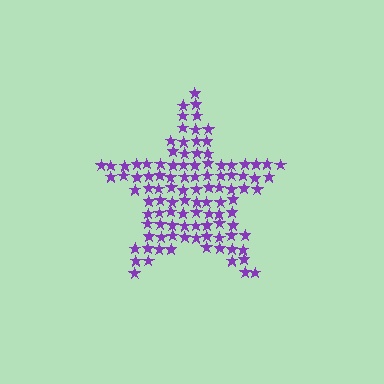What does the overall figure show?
The overall figure shows a star.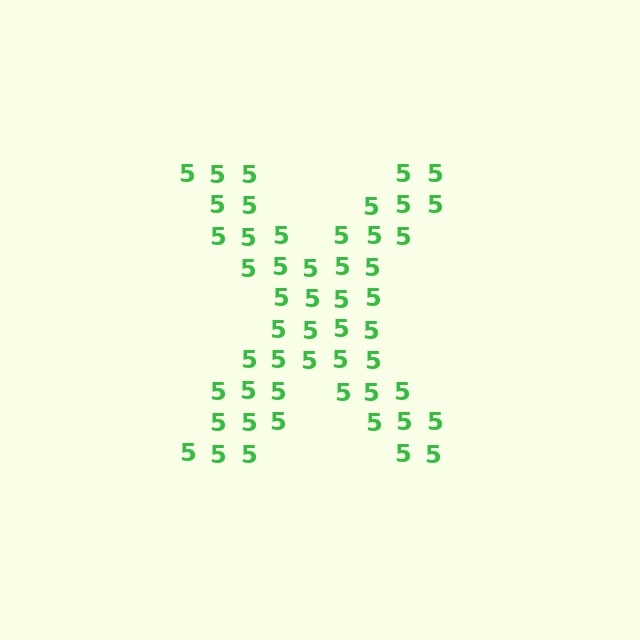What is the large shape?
The large shape is the letter X.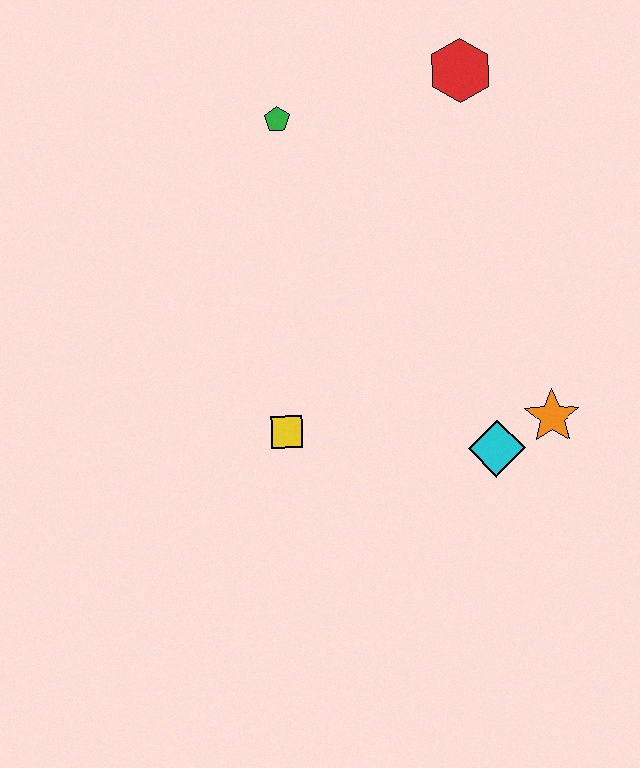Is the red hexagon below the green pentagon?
No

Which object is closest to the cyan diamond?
The orange star is closest to the cyan diamond.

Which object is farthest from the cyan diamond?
The green pentagon is farthest from the cyan diamond.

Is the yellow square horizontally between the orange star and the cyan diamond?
No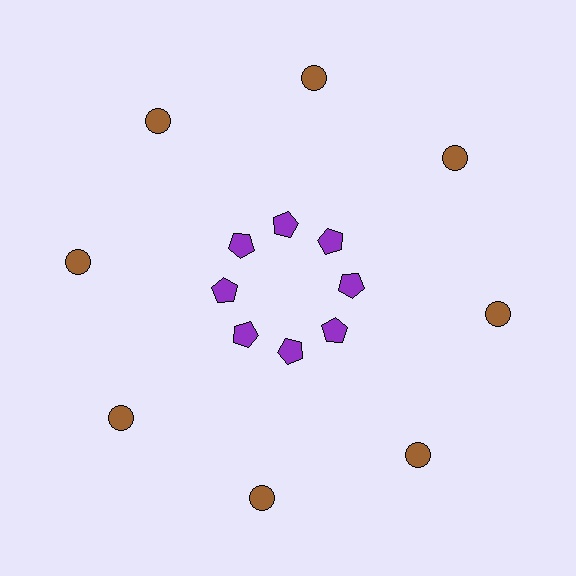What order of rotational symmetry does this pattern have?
This pattern has 8-fold rotational symmetry.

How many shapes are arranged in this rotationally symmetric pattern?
There are 16 shapes, arranged in 8 groups of 2.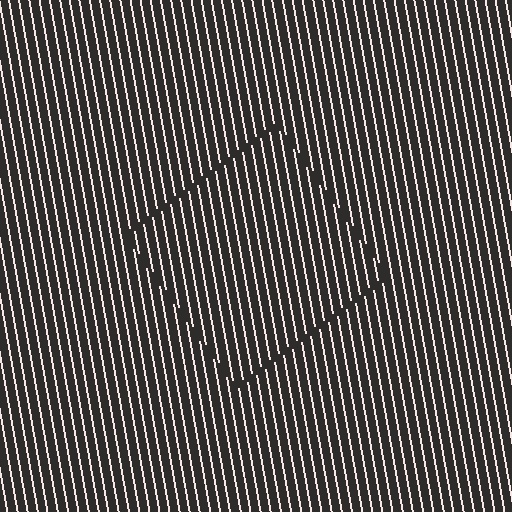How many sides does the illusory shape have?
4 sides — the line-ends trace a square.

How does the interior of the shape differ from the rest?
The interior of the shape contains the same grating, shifted by half a period — the contour is defined by the phase discontinuity where line-ends from the inner and outer gratings abut.